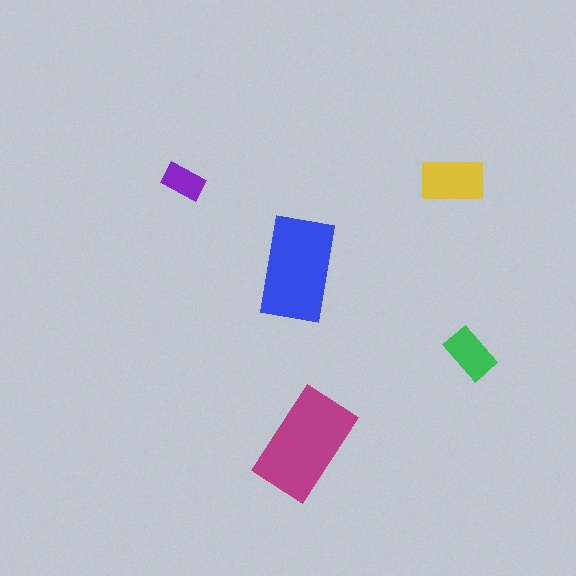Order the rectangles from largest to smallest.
the magenta one, the blue one, the yellow one, the green one, the purple one.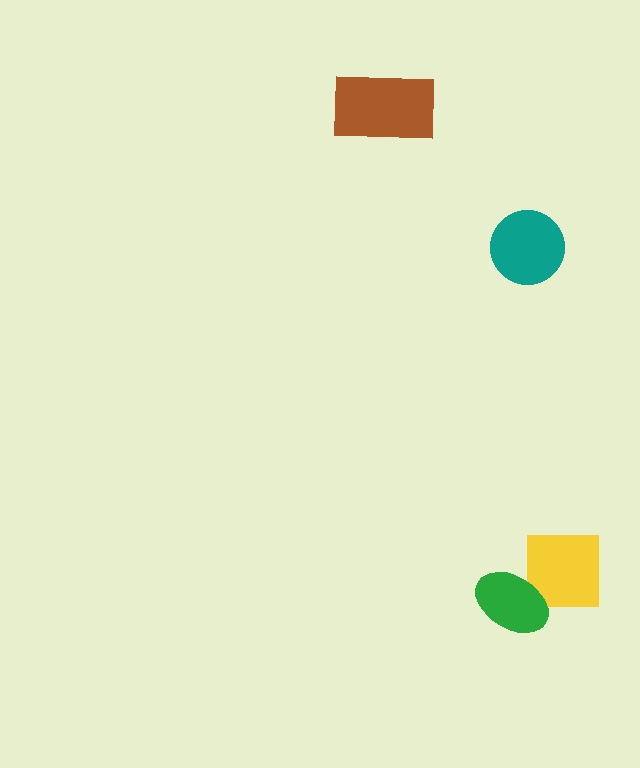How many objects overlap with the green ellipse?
1 object overlaps with the green ellipse.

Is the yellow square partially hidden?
Yes, it is partially covered by another shape.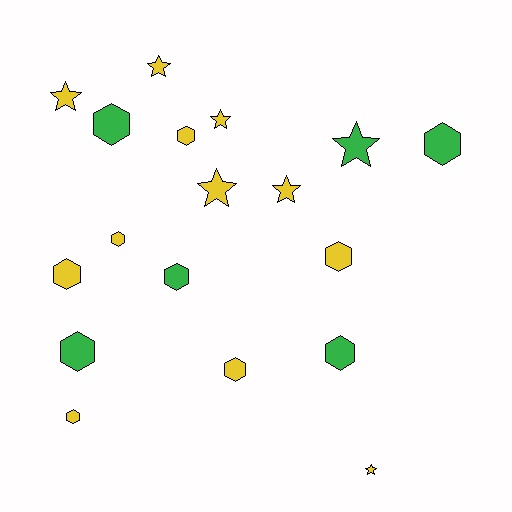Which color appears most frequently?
Yellow, with 12 objects.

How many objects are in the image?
There are 18 objects.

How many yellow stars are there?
There are 6 yellow stars.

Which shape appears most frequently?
Hexagon, with 11 objects.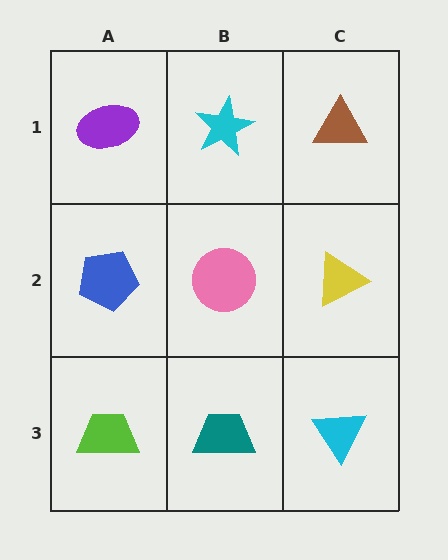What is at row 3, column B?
A teal trapezoid.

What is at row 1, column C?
A brown triangle.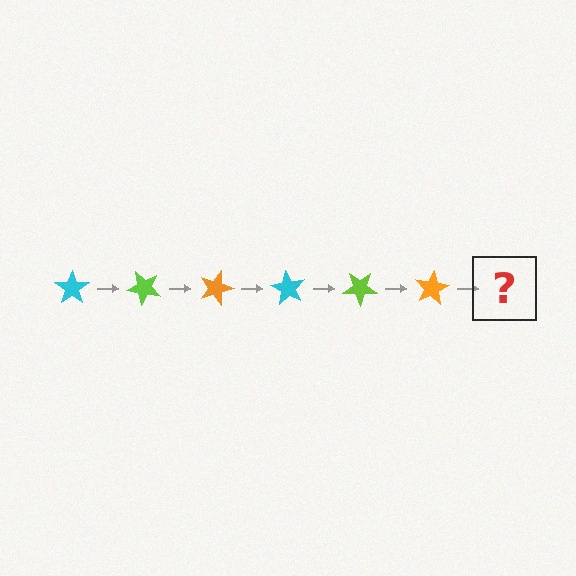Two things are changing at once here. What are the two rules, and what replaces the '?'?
The two rules are that it rotates 45 degrees each step and the color cycles through cyan, lime, and orange. The '?' should be a cyan star, rotated 270 degrees from the start.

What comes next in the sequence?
The next element should be a cyan star, rotated 270 degrees from the start.